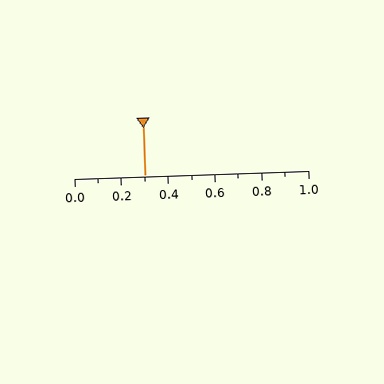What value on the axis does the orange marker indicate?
The marker indicates approximately 0.3.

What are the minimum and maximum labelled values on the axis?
The axis runs from 0.0 to 1.0.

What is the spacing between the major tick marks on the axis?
The major ticks are spaced 0.2 apart.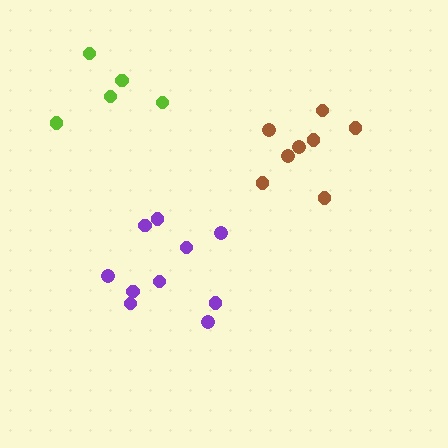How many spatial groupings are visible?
There are 3 spatial groupings.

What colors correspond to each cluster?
The clusters are colored: brown, purple, lime.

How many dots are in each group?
Group 1: 8 dots, Group 2: 10 dots, Group 3: 5 dots (23 total).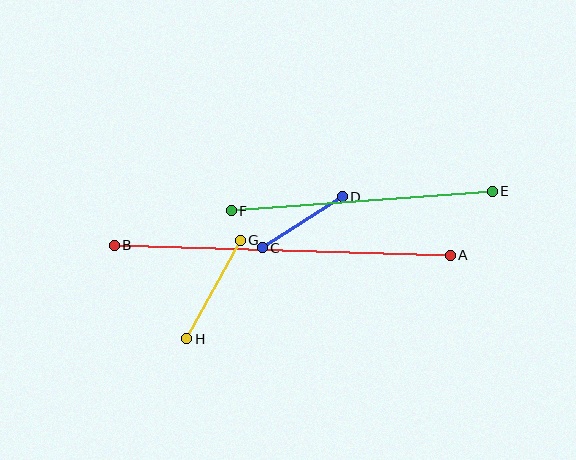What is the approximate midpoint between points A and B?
The midpoint is at approximately (282, 250) pixels.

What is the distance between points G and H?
The distance is approximately 112 pixels.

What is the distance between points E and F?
The distance is approximately 262 pixels.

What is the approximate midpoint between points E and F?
The midpoint is at approximately (362, 201) pixels.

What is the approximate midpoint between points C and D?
The midpoint is at approximately (302, 222) pixels.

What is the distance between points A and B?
The distance is approximately 336 pixels.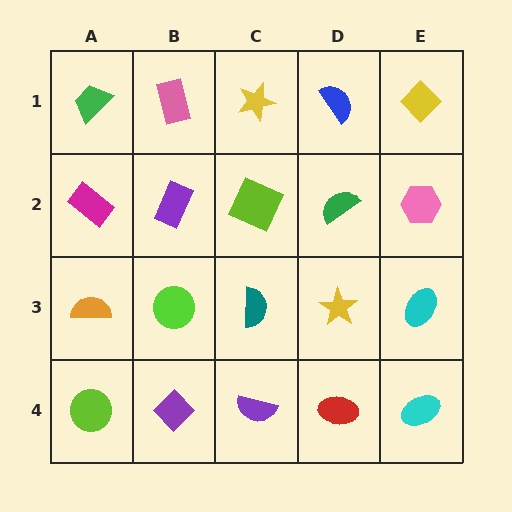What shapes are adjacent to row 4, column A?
An orange semicircle (row 3, column A), a purple diamond (row 4, column B).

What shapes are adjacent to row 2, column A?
A green trapezoid (row 1, column A), an orange semicircle (row 3, column A), a purple rectangle (row 2, column B).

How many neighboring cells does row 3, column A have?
3.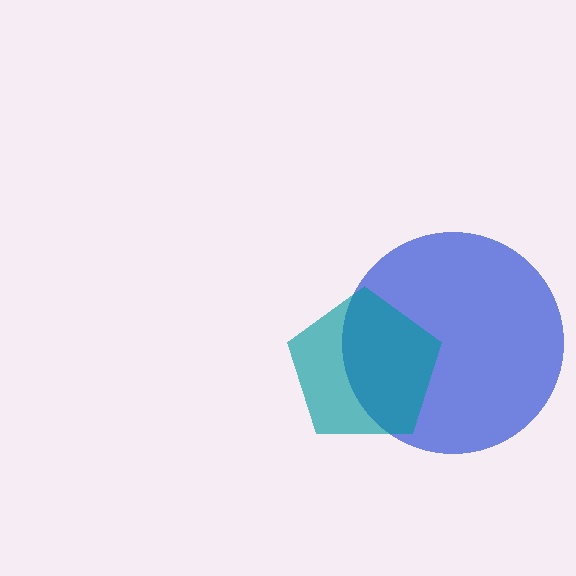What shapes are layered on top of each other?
The layered shapes are: a blue circle, a teal pentagon.